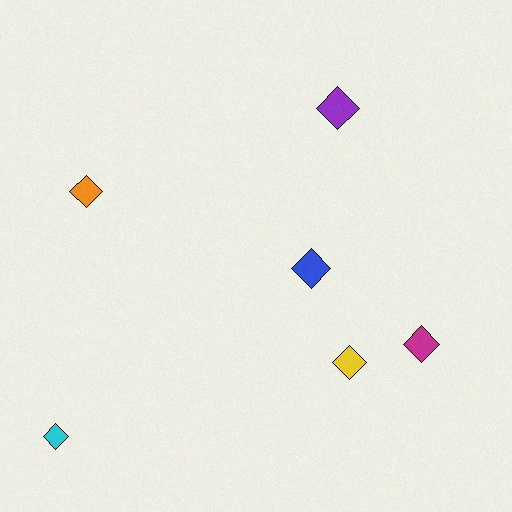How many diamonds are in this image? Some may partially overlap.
There are 6 diamonds.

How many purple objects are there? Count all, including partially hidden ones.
There is 1 purple object.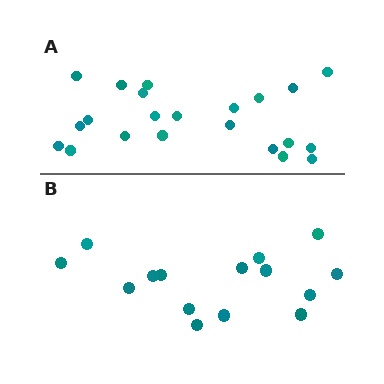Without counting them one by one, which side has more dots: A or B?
Region A (the top region) has more dots.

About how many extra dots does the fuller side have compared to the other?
Region A has roughly 8 or so more dots than region B.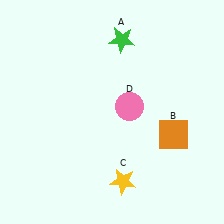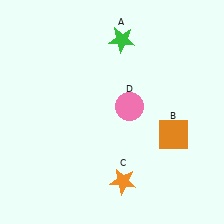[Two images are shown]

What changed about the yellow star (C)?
In Image 1, C is yellow. In Image 2, it changed to orange.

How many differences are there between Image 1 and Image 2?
There is 1 difference between the two images.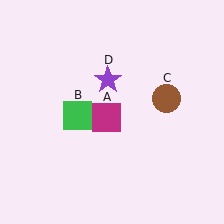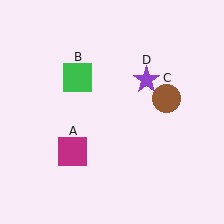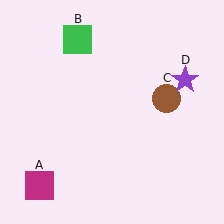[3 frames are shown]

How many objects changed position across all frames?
3 objects changed position: magenta square (object A), green square (object B), purple star (object D).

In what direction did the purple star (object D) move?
The purple star (object D) moved right.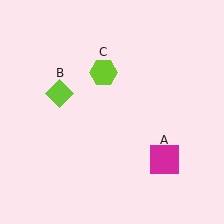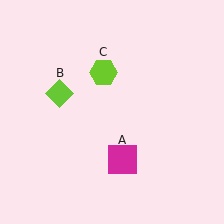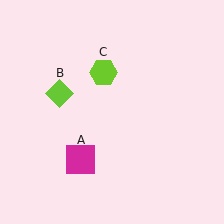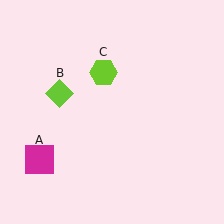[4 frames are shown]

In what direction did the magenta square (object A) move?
The magenta square (object A) moved left.